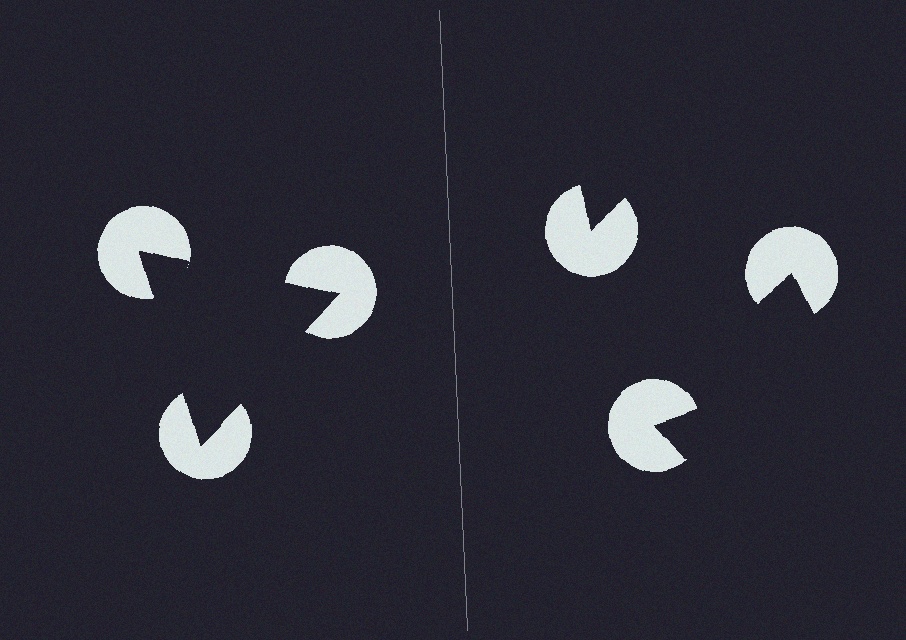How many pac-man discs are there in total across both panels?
6 — 3 on each side.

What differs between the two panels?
The pac-man discs are positioned identically on both sides; only the wedge orientations differ. On the left they align to a triangle; on the right they are misaligned.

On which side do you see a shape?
An illusory triangle appears on the left side. On the right side the wedge cuts are rotated, so no coherent shape forms.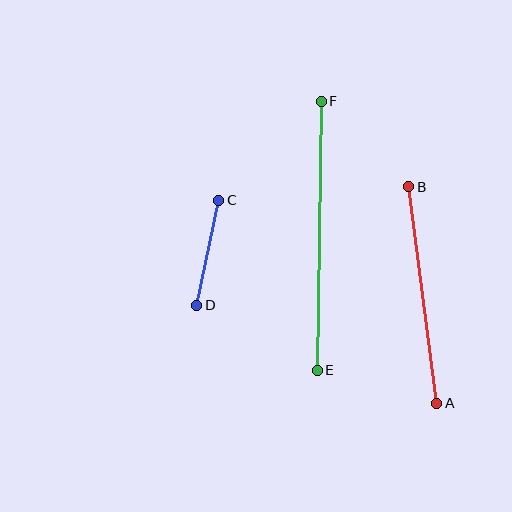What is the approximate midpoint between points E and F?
The midpoint is at approximately (319, 236) pixels.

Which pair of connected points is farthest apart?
Points E and F are farthest apart.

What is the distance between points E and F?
The distance is approximately 269 pixels.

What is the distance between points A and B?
The distance is approximately 218 pixels.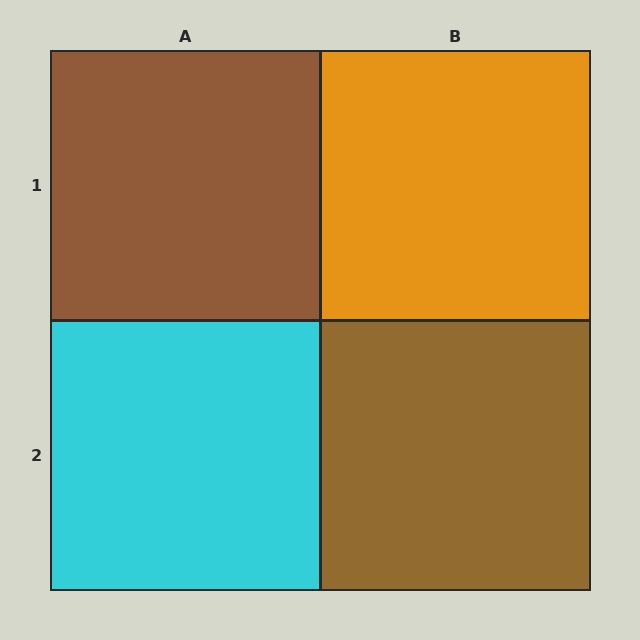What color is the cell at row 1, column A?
Brown.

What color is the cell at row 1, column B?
Orange.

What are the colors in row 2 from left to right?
Cyan, brown.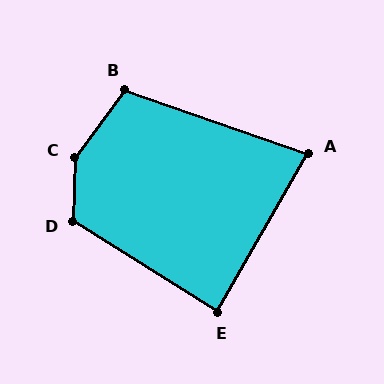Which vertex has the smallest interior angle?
A, at approximately 79 degrees.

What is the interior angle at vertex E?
Approximately 88 degrees (approximately right).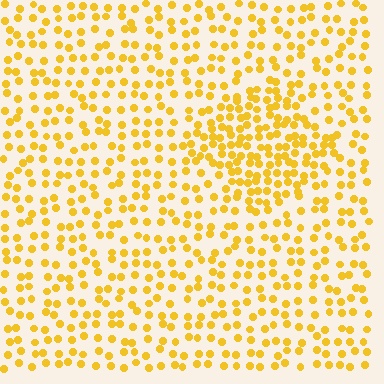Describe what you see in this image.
The image contains small yellow elements arranged at two different densities. A diamond-shaped region is visible where the elements are more densely packed than the surrounding area.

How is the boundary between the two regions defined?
The boundary is defined by a change in element density (approximately 1.9x ratio). All elements are the same color, size, and shape.